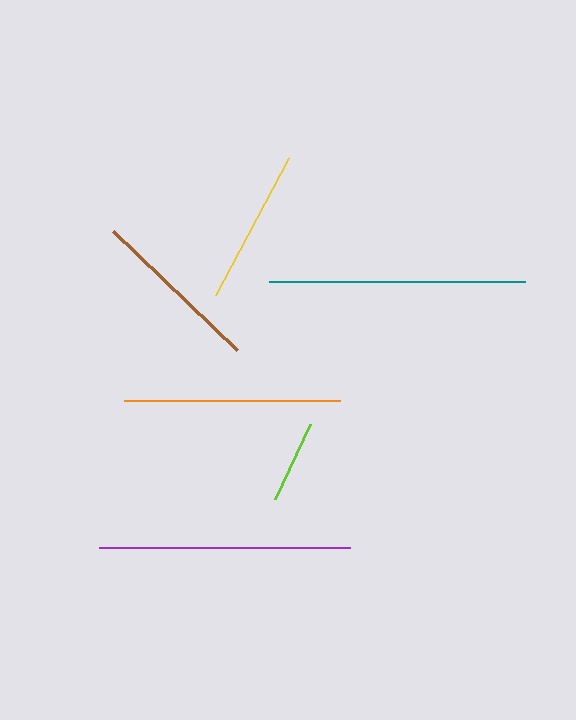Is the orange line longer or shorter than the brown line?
The orange line is longer than the brown line.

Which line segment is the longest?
The teal line is the longest at approximately 256 pixels.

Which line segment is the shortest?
The lime line is the shortest at approximately 83 pixels.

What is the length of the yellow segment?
The yellow segment is approximately 155 pixels long.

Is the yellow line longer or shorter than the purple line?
The purple line is longer than the yellow line.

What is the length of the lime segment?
The lime segment is approximately 83 pixels long.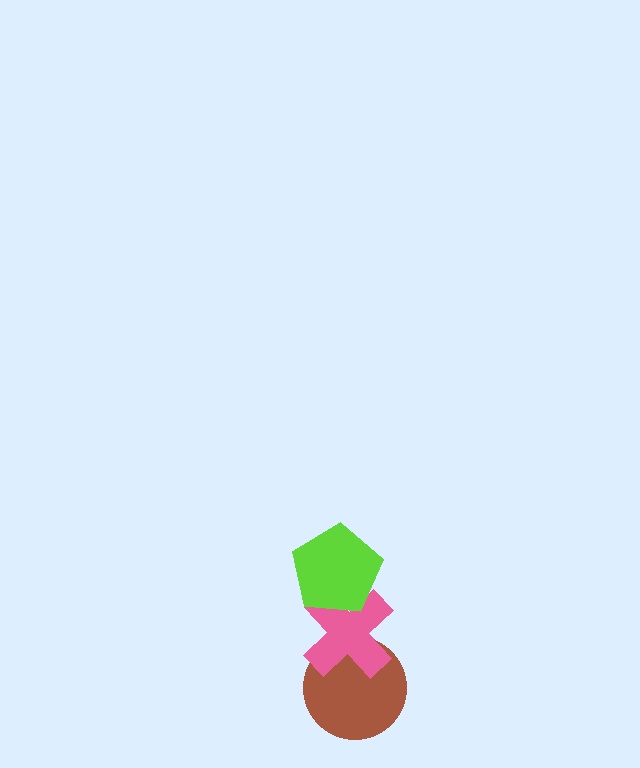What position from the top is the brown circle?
The brown circle is 3rd from the top.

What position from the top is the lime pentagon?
The lime pentagon is 1st from the top.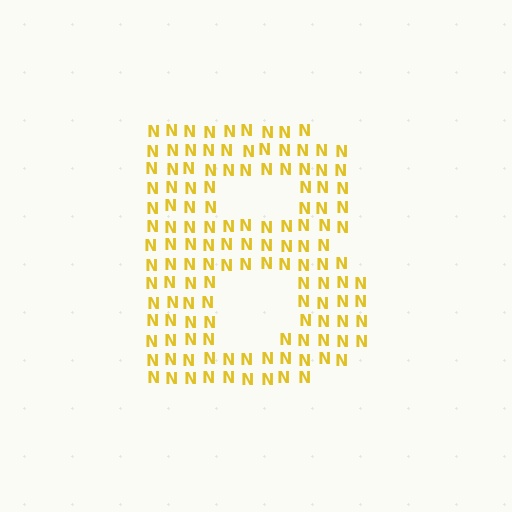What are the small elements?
The small elements are letter N's.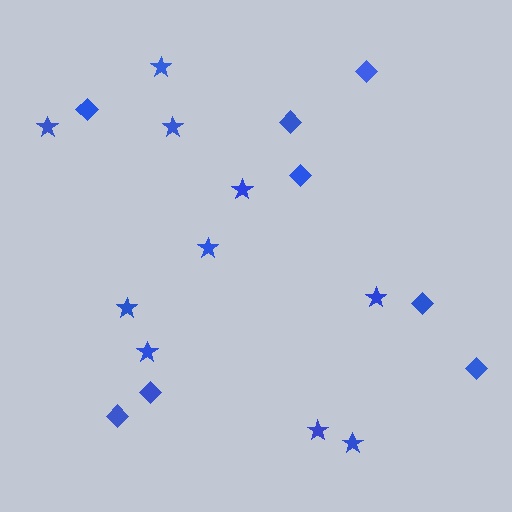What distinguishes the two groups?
There are 2 groups: one group of diamonds (8) and one group of stars (10).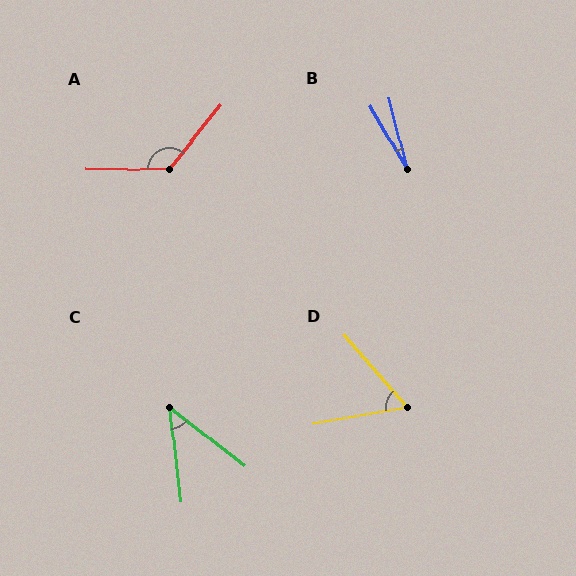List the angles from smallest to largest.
B (16°), C (46°), D (59°), A (128°).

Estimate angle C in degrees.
Approximately 46 degrees.